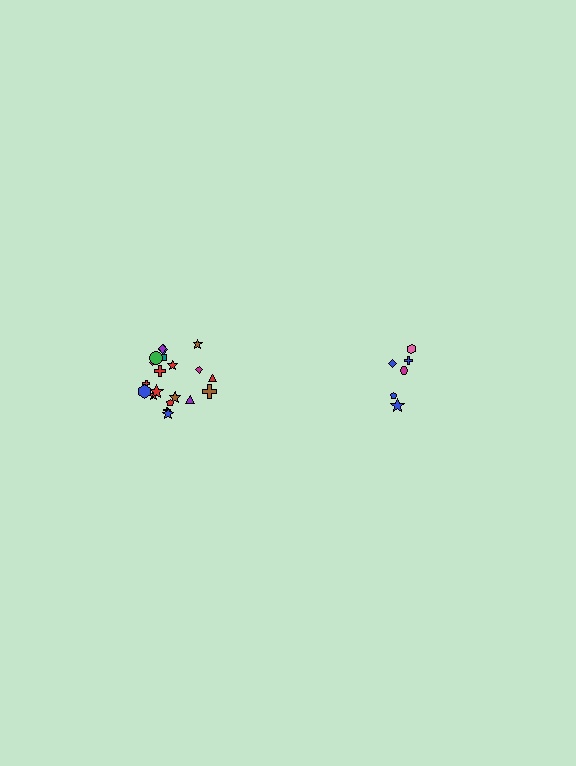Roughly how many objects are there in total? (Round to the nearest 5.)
Roughly 30 objects in total.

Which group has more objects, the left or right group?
The left group.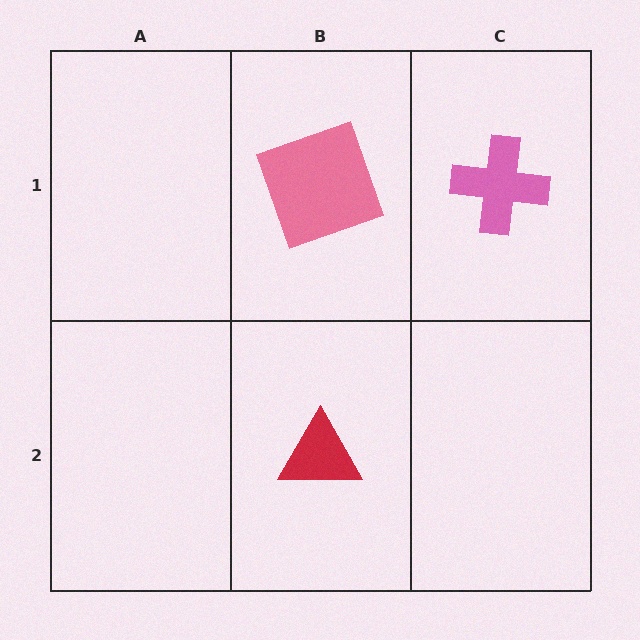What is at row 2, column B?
A red triangle.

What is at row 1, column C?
A pink cross.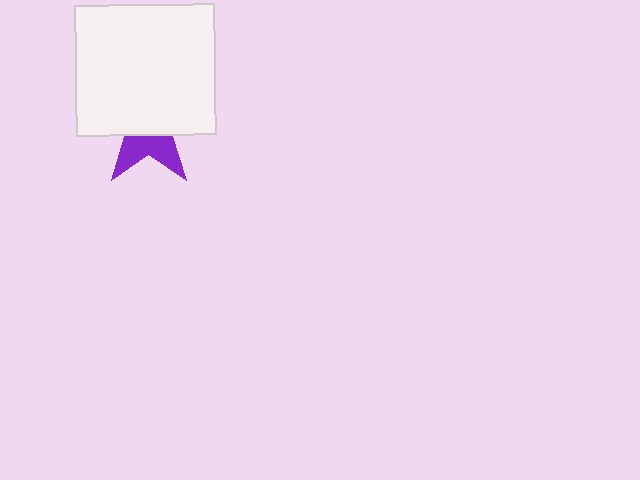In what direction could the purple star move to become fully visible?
The purple star could move down. That would shift it out from behind the white rectangle entirely.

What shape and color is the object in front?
The object in front is a white rectangle.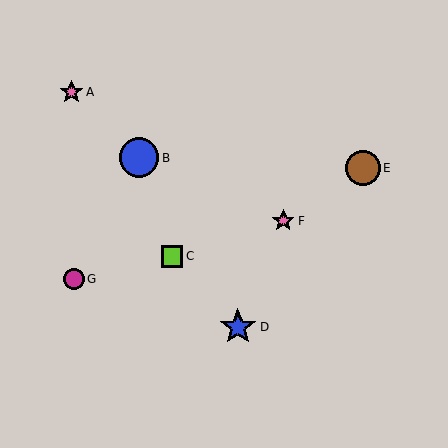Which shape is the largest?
The blue circle (labeled B) is the largest.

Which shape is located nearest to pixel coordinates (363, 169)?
The brown circle (labeled E) at (363, 168) is nearest to that location.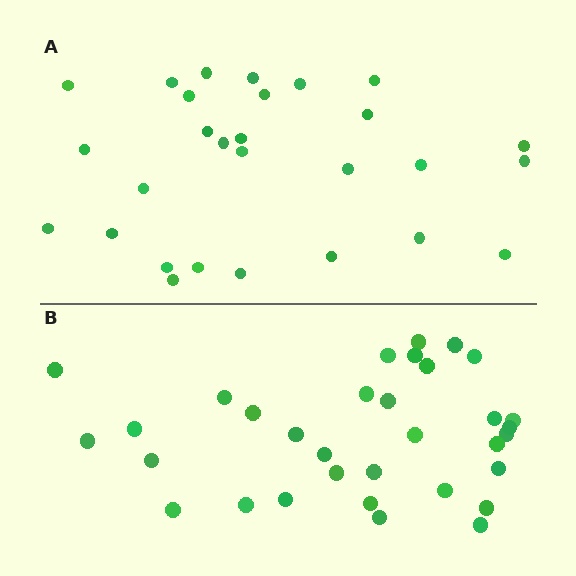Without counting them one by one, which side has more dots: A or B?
Region B (the bottom region) has more dots.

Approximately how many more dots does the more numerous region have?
Region B has about 5 more dots than region A.